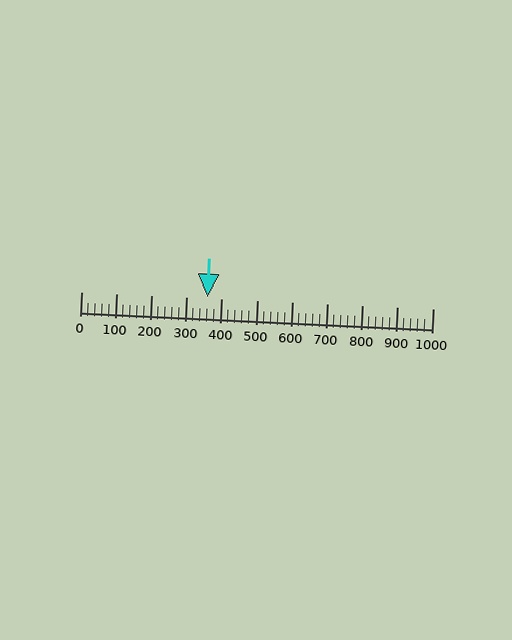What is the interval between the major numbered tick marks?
The major tick marks are spaced 100 units apart.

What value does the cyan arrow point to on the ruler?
The cyan arrow points to approximately 360.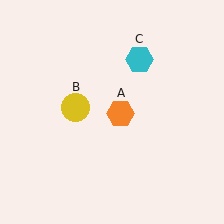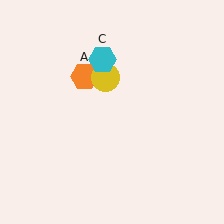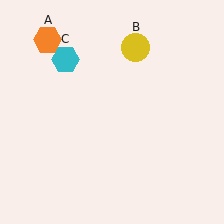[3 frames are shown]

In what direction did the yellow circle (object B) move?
The yellow circle (object B) moved up and to the right.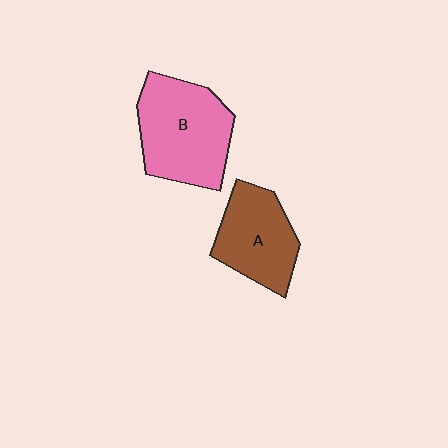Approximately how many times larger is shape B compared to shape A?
Approximately 1.3 times.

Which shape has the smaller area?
Shape A (brown).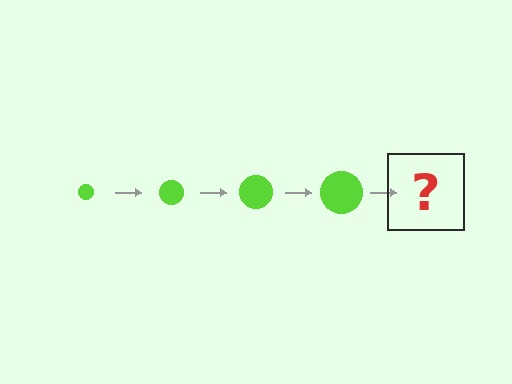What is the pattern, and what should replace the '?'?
The pattern is that the circle gets progressively larger each step. The '?' should be a lime circle, larger than the previous one.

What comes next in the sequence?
The next element should be a lime circle, larger than the previous one.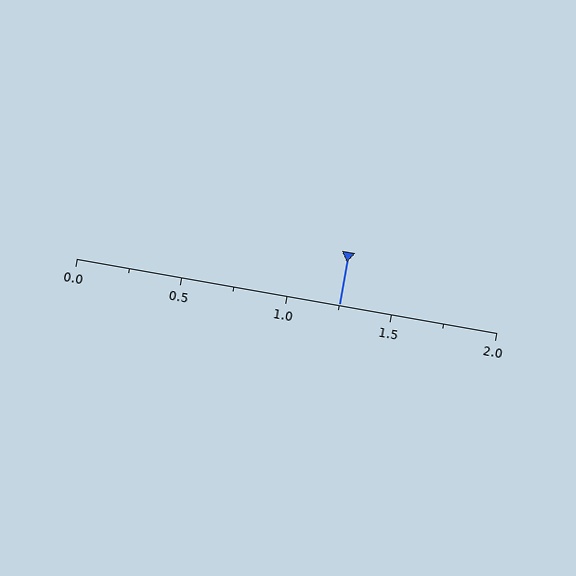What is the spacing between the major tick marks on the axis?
The major ticks are spaced 0.5 apart.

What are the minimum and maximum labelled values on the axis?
The axis runs from 0.0 to 2.0.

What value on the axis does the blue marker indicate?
The marker indicates approximately 1.25.